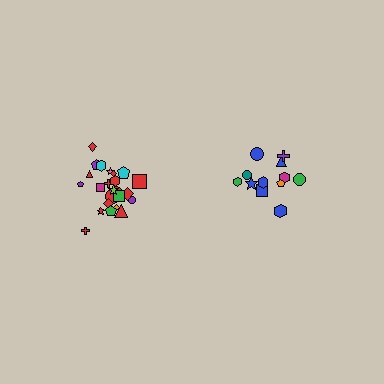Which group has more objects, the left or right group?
The left group.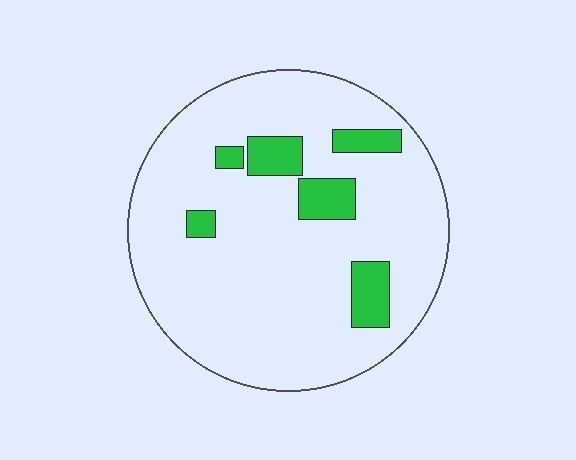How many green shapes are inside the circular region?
6.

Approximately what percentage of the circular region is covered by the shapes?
Approximately 15%.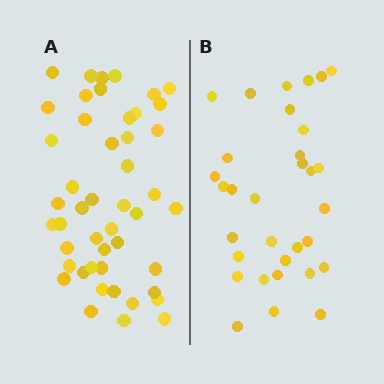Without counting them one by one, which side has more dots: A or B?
Region A (the left region) has more dots.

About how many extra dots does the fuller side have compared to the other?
Region A has approximately 15 more dots than region B.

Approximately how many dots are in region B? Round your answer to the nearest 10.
About 30 dots. (The exact count is 32, which rounds to 30.)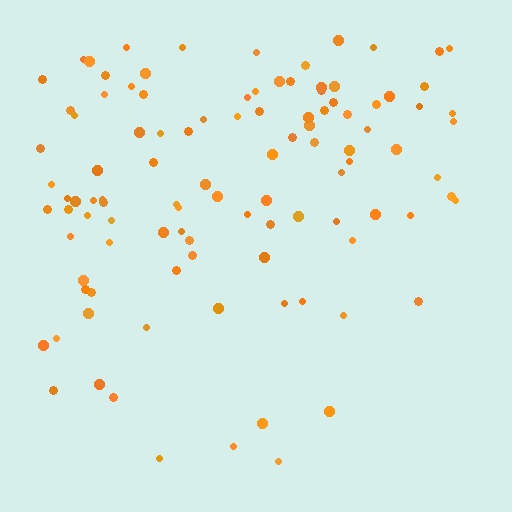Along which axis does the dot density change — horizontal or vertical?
Vertical.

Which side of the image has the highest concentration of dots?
The top.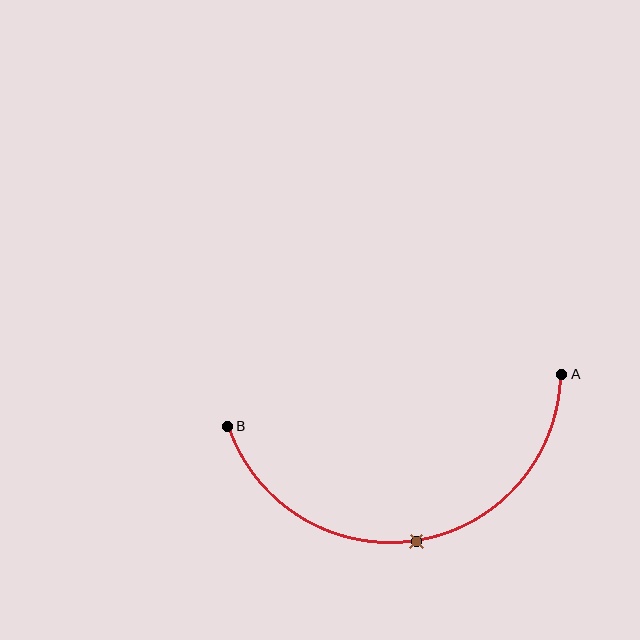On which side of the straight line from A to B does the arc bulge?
The arc bulges below the straight line connecting A and B.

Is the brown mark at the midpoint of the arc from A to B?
Yes. The brown mark lies on the arc at equal arc-length from both A and B — it is the arc midpoint.